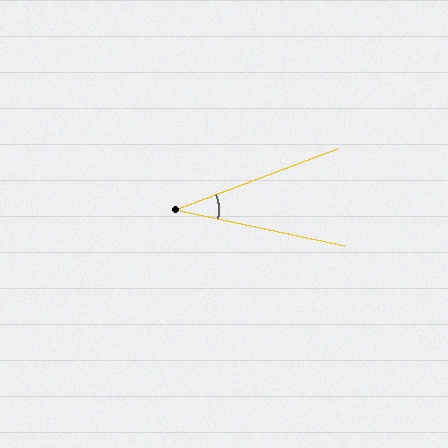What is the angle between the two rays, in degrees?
Approximately 33 degrees.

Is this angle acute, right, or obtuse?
It is acute.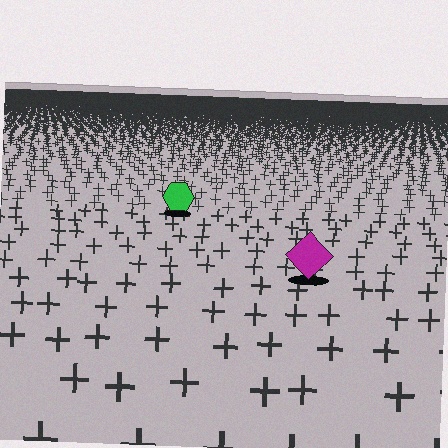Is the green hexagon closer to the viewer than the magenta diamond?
No. The magenta diamond is closer — you can tell from the texture gradient: the ground texture is coarser near it.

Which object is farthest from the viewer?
The green hexagon is farthest from the viewer. It appears smaller and the ground texture around it is denser.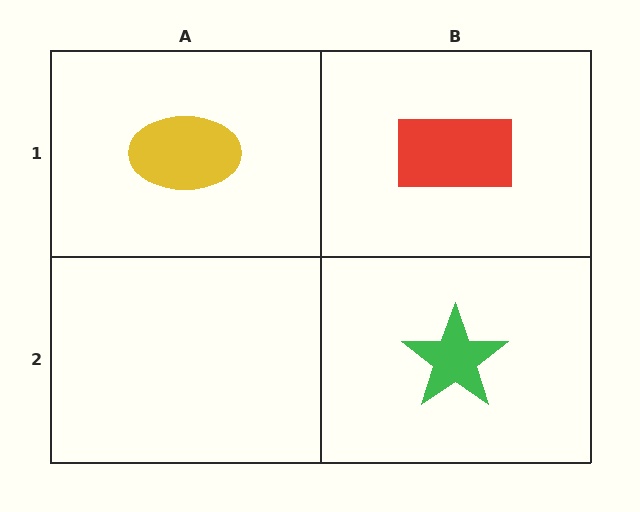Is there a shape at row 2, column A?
No, that cell is empty.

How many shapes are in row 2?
1 shape.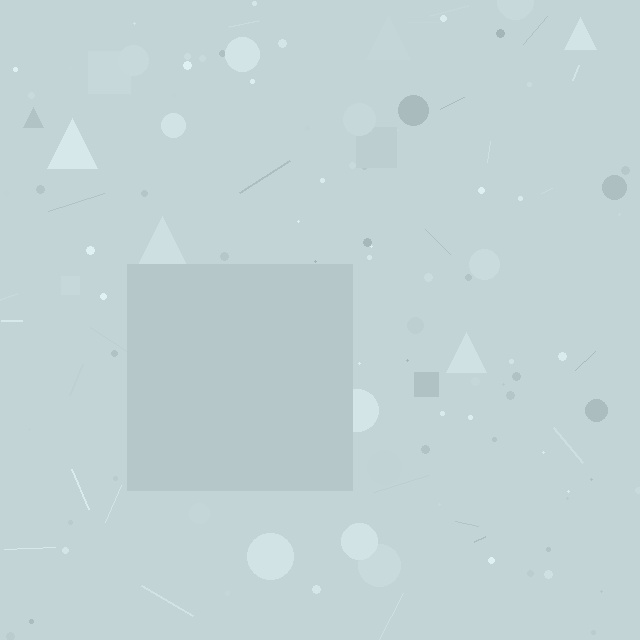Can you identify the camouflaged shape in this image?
The camouflaged shape is a square.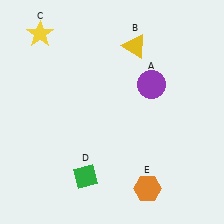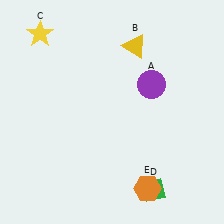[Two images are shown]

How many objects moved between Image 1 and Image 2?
1 object moved between the two images.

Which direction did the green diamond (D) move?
The green diamond (D) moved right.